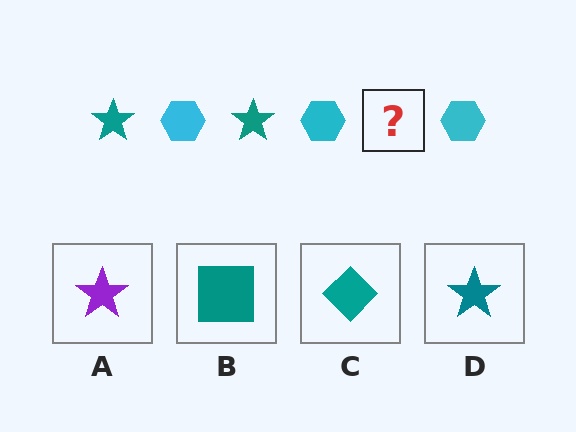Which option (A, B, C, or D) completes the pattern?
D.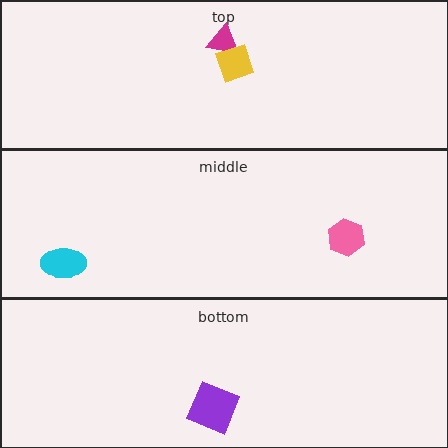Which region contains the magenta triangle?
The top region.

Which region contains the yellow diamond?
The top region.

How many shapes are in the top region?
2.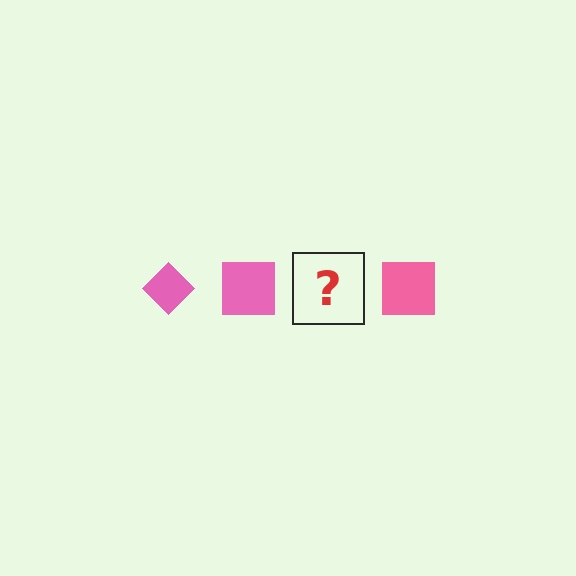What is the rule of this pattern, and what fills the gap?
The rule is that the pattern cycles through diamond, square shapes in pink. The gap should be filled with a pink diamond.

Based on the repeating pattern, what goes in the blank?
The blank should be a pink diamond.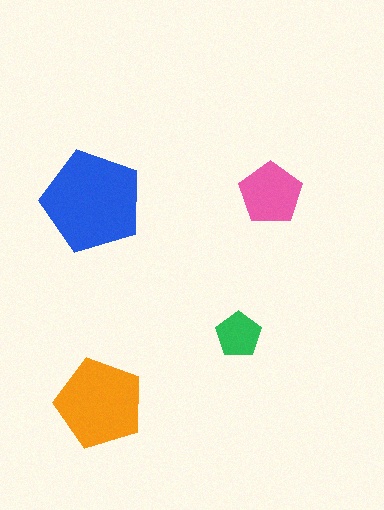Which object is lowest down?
The orange pentagon is bottommost.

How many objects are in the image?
There are 4 objects in the image.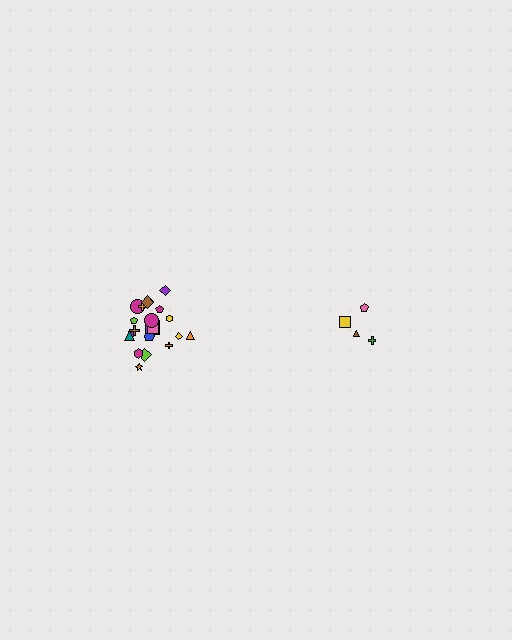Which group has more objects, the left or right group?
The left group.